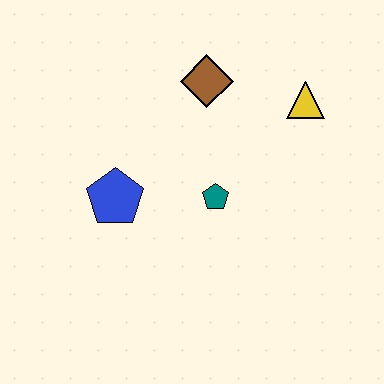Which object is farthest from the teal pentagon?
The yellow triangle is farthest from the teal pentagon.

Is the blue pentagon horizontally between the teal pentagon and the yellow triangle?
No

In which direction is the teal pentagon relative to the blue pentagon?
The teal pentagon is to the right of the blue pentagon.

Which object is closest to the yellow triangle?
The brown diamond is closest to the yellow triangle.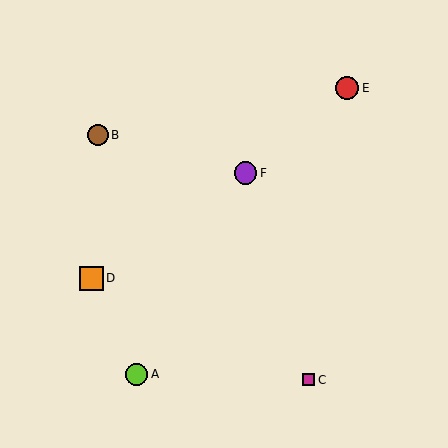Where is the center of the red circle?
The center of the red circle is at (347, 88).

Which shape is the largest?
The orange square (labeled D) is the largest.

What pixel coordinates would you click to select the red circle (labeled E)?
Click at (347, 88) to select the red circle E.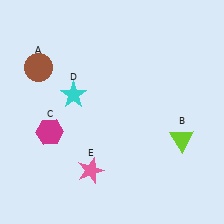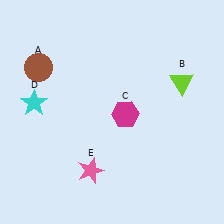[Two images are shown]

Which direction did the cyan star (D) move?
The cyan star (D) moved left.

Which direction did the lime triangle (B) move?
The lime triangle (B) moved up.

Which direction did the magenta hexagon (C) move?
The magenta hexagon (C) moved right.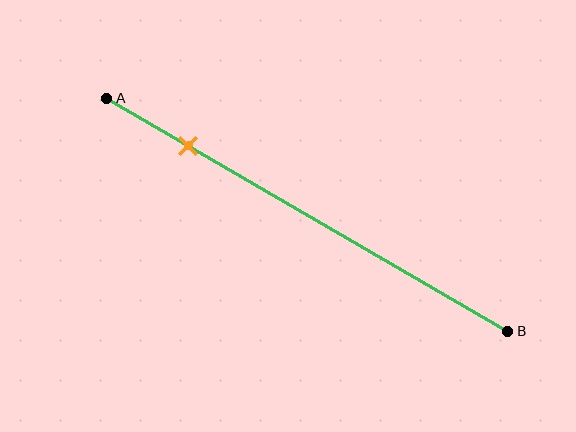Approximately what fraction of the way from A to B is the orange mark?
The orange mark is approximately 20% of the way from A to B.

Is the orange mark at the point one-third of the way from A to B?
No, the mark is at about 20% from A, not at the 33% one-third point.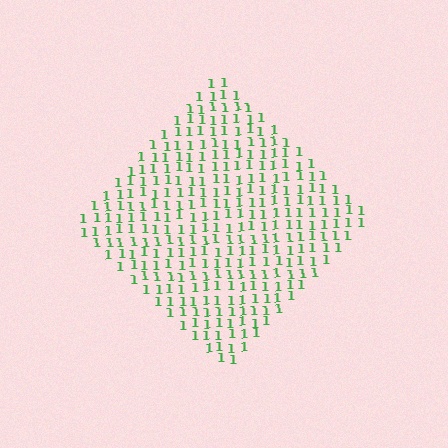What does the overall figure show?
The overall figure shows a diamond.